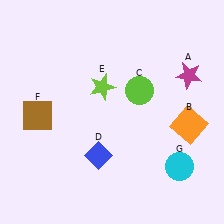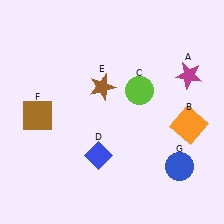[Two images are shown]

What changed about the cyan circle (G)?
In Image 1, G is cyan. In Image 2, it changed to blue.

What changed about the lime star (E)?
In Image 1, E is lime. In Image 2, it changed to brown.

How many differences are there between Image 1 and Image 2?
There are 2 differences between the two images.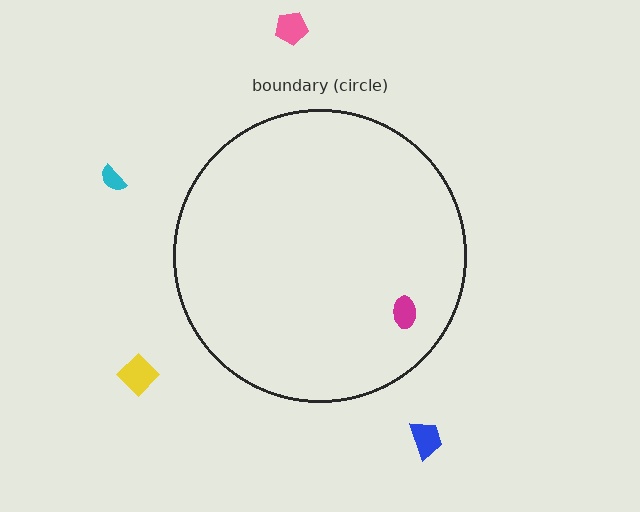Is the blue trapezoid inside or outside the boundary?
Outside.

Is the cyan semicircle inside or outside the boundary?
Outside.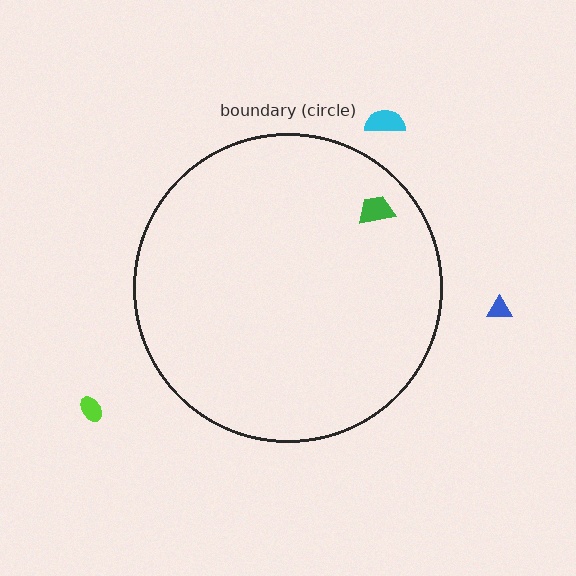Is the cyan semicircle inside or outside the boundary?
Outside.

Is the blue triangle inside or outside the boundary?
Outside.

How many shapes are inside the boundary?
1 inside, 3 outside.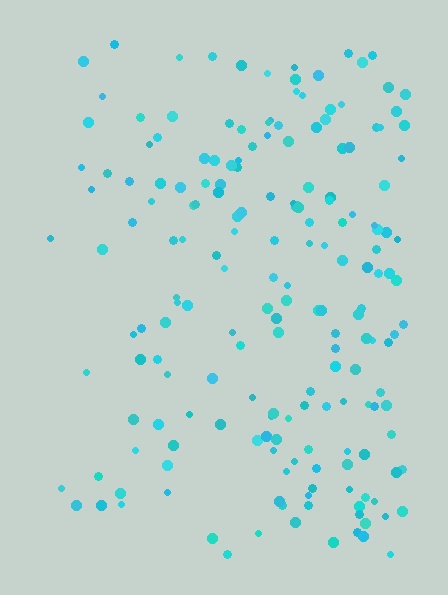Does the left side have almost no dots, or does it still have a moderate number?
Still a moderate number, just noticeably fewer than the right.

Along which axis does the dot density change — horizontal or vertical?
Horizontal.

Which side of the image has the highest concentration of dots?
The right.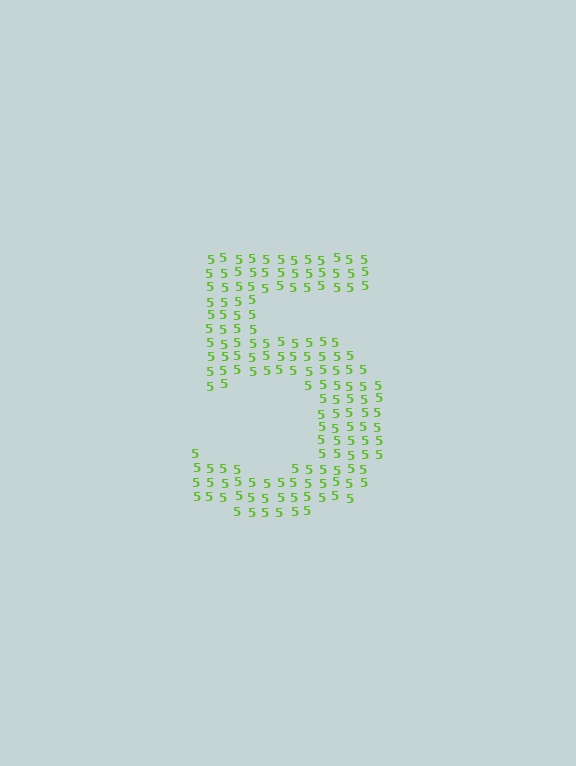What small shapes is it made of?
It is made of small digit 5's.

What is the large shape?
The large shape is the digit 5.